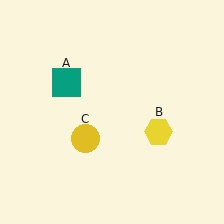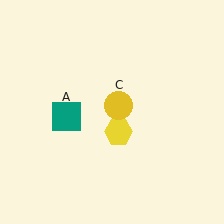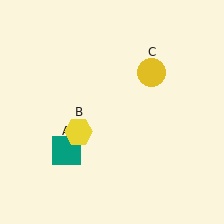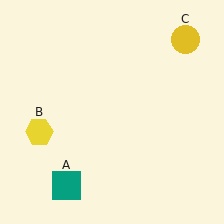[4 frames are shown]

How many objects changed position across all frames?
3 objects changed position: teal square (object A), yellow hexagon (object B), yellow circle (object C).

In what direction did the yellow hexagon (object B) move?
The yellow hexagon (object B) moved left.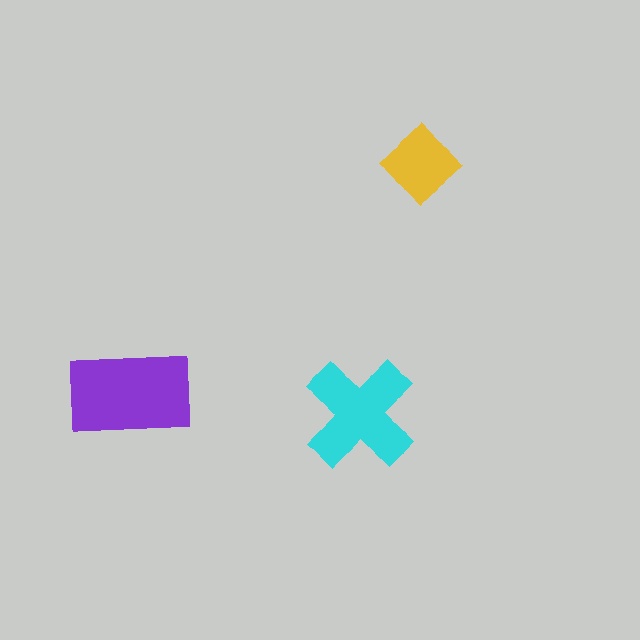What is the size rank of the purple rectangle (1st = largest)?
1st.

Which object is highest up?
The yellow diamond is topmost.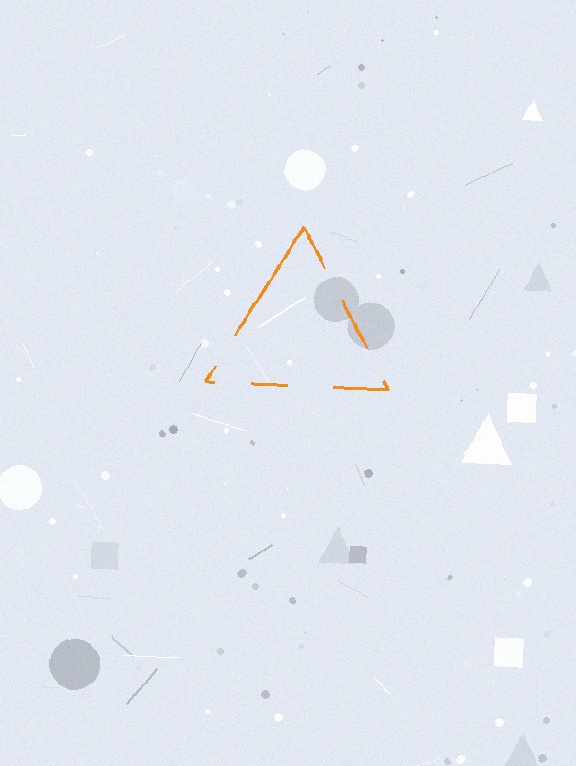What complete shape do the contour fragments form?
The contour fragments form a triangle.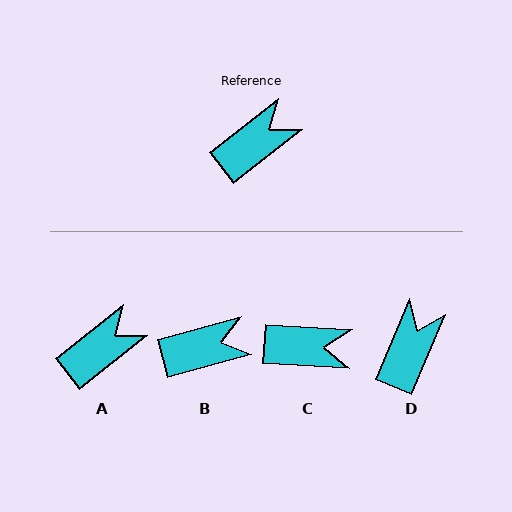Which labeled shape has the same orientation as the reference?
A.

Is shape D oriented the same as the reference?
No, it is off by about 29 degrees.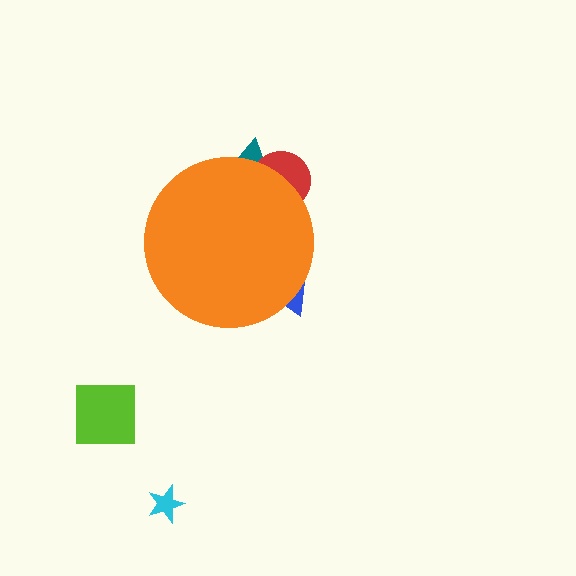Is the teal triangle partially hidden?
Yes, the teal triangle is partially hidden behind the orange circle.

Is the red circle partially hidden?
Yes, the red circle is partially hidden behind the orange circle.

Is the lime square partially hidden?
No, the lime square is fully visible.